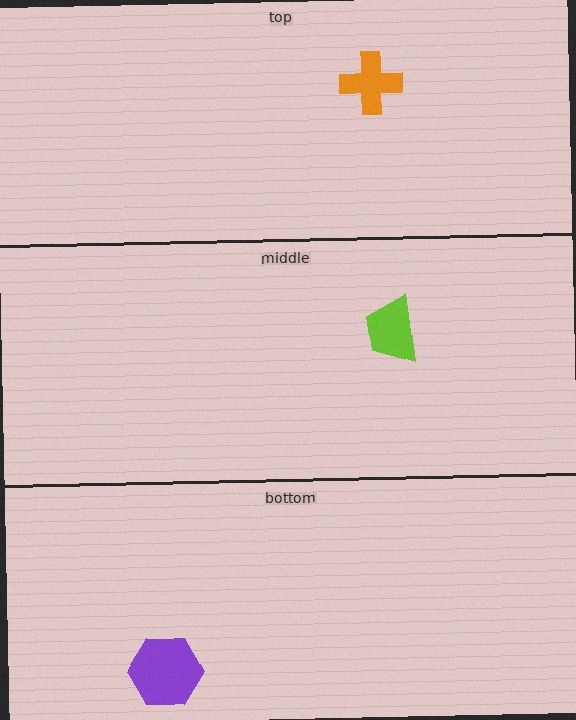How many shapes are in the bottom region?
1.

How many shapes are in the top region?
1.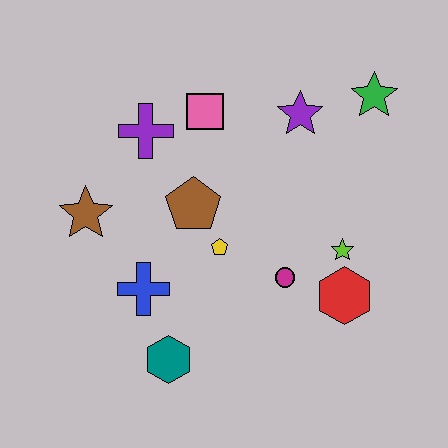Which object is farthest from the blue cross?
The green star is farthest from the blue cross.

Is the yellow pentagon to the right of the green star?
No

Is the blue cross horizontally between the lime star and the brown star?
Yes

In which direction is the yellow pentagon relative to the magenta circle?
The yellow pentagon is to the left of the magenta circle.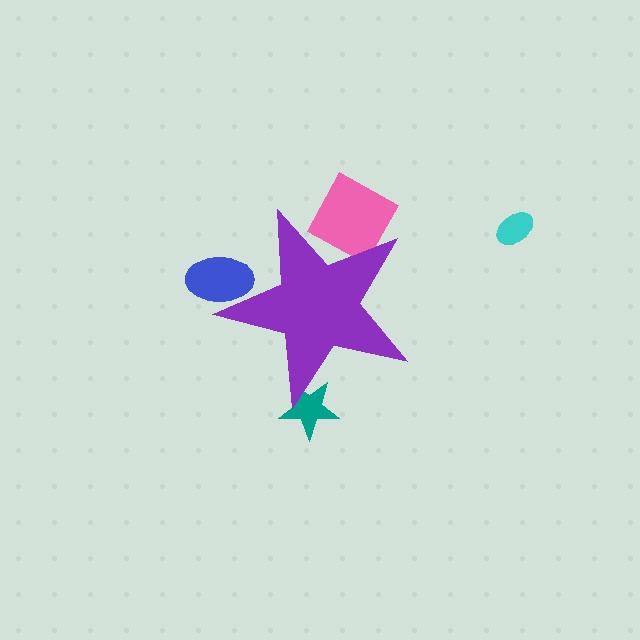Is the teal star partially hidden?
Yes, the teal star is partially hidden behind the purple star.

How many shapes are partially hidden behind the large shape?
3 shapes are partially hidden.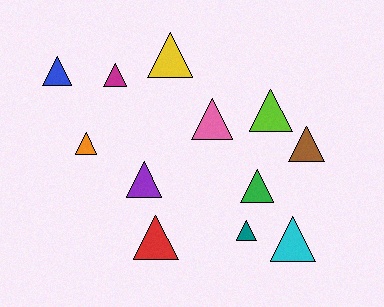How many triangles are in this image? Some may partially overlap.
There are 12 triangles.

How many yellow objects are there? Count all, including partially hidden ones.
There is 1 yellow object.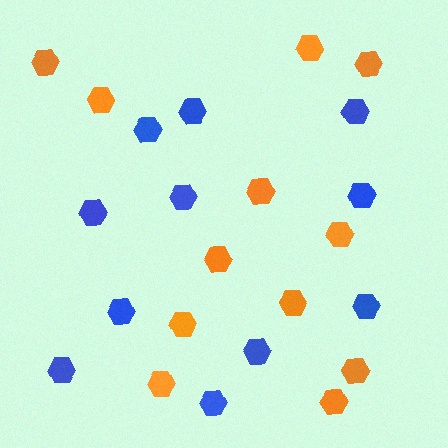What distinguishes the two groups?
There are 2 groups: one group of orange hexagons (12) and one group of blue hexagons (11).